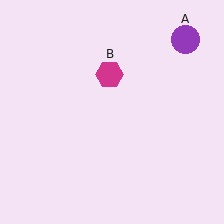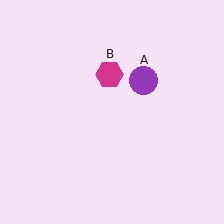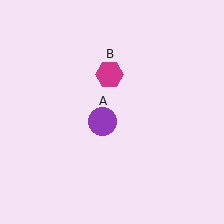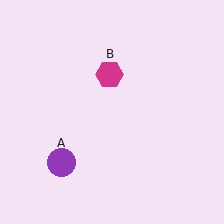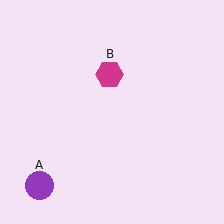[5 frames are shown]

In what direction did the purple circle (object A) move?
The purple circle (object A) moved down and to the left.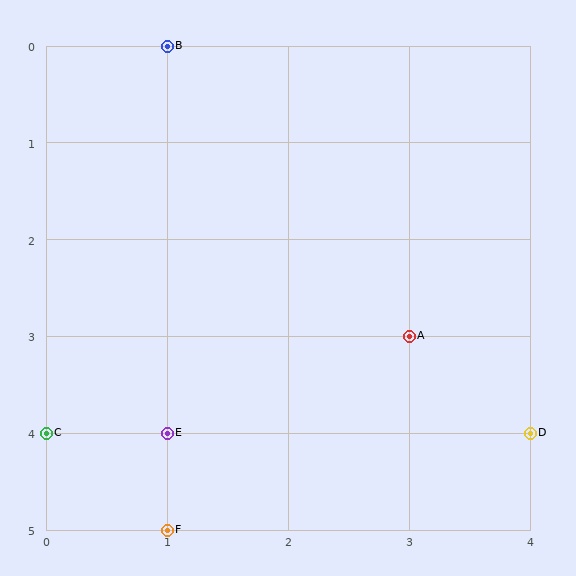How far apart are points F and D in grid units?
Points F and D are 3 columns and 1 row apart (about 3.2 grid units diagonally).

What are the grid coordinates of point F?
Point F is at grid coordinates (1, 5).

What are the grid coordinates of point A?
Point A is at grid coordinates (3, 3).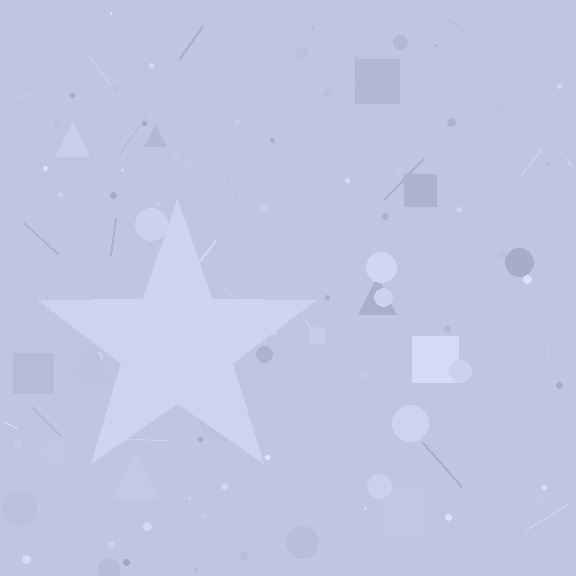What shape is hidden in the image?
A star is hidden in the image.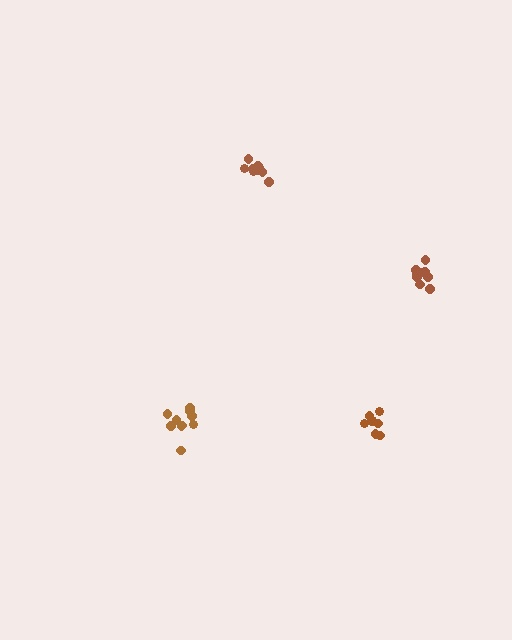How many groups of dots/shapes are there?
There are 4 groups.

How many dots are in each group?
Group 1: 10 dots, Group 2: 9 dots, Group 3: 8 dots, Group 4: 10 dots (37 total).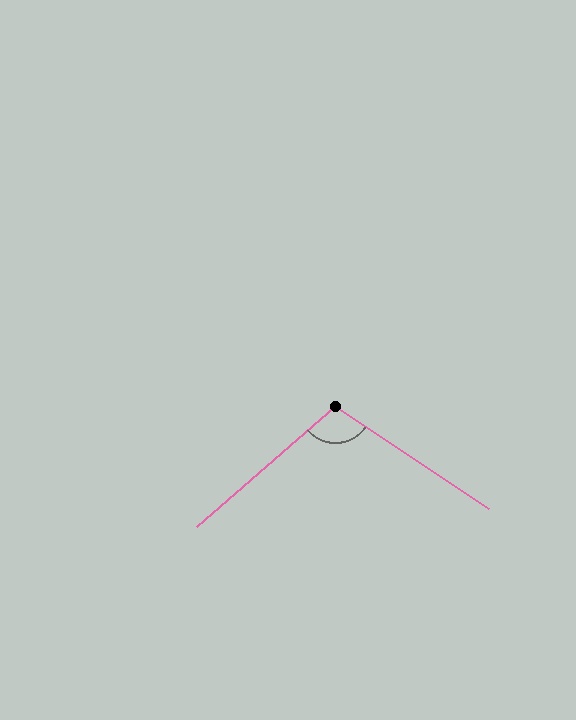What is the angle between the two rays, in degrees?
Approximately 105 degrees.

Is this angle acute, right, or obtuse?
It is obtuse.